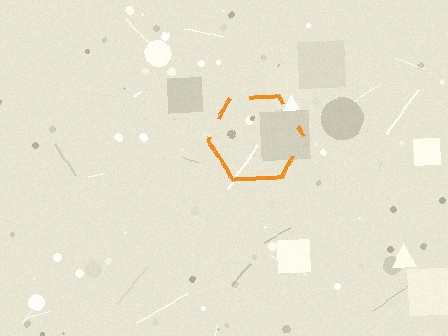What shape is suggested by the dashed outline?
The dashed outline suggests a hexagon.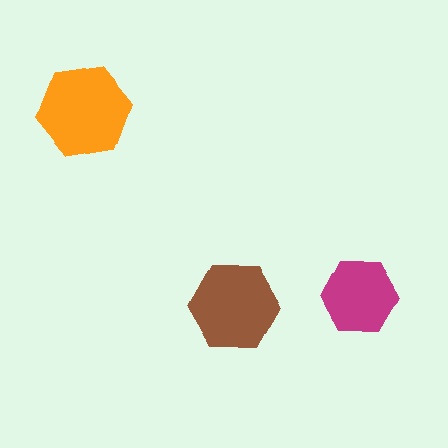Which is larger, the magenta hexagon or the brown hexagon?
The brown one.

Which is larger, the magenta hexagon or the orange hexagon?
The orange one.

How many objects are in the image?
There are 3 objects in the image.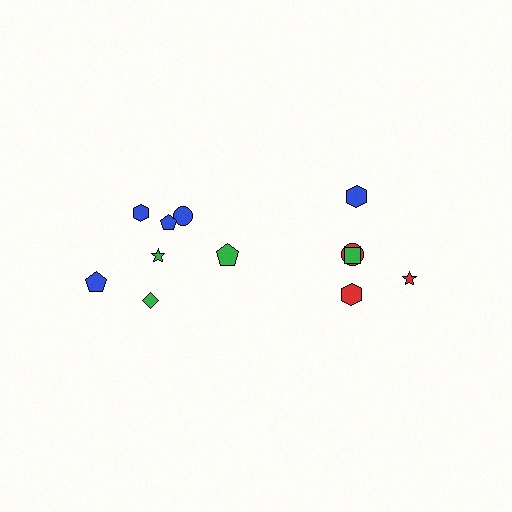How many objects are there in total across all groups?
There are 12 objects.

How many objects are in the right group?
There are 5 objects.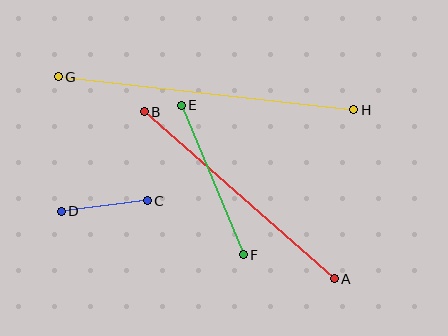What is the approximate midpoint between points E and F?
The midpoint is at approximately (212, 180) pixels.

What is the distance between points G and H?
The distance is approximately 298 pixels.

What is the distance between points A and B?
The distance is approximately 253 pixels.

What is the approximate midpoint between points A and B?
The midpoint is at approximately (239, 195) pixels.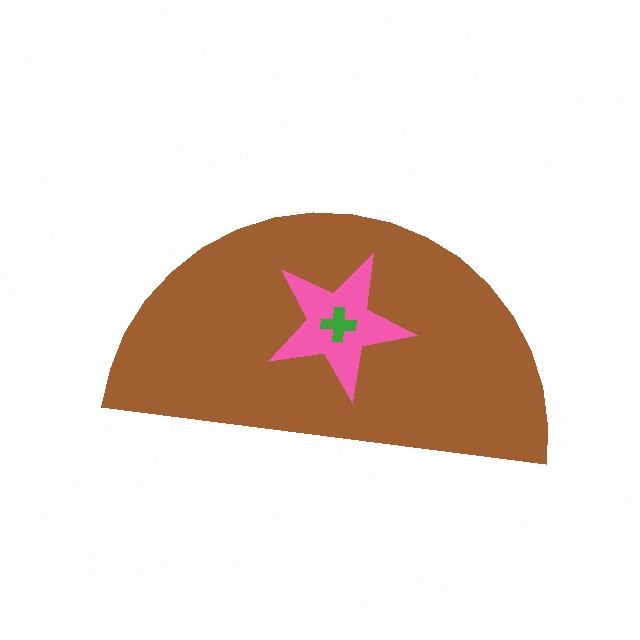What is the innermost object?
The green cross.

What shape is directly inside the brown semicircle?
The pink star.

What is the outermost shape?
The brown semicircle.